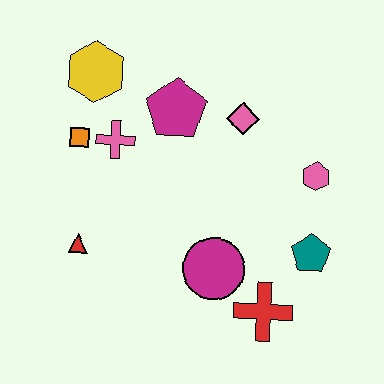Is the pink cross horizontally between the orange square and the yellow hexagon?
No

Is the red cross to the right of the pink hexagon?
No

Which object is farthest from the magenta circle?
The yellow hexagon is farthest from the magenta circle.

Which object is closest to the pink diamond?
The magenta pentagon is closest to the pink diamond.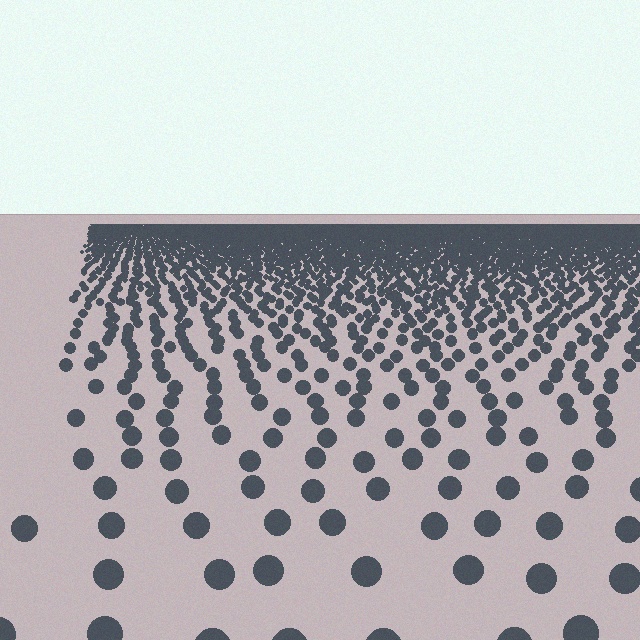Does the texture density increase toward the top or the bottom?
Density increases toward the top.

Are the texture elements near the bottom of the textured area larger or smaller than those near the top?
Larger. Near the bottom, elements are closer to the viewer and appear at a bigger on-screen size.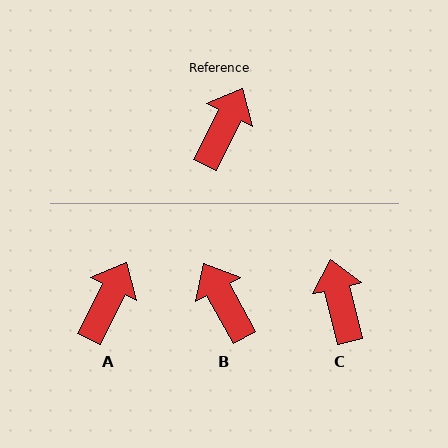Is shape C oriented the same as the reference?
No, it is off by about 39 degrees.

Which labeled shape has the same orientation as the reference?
A.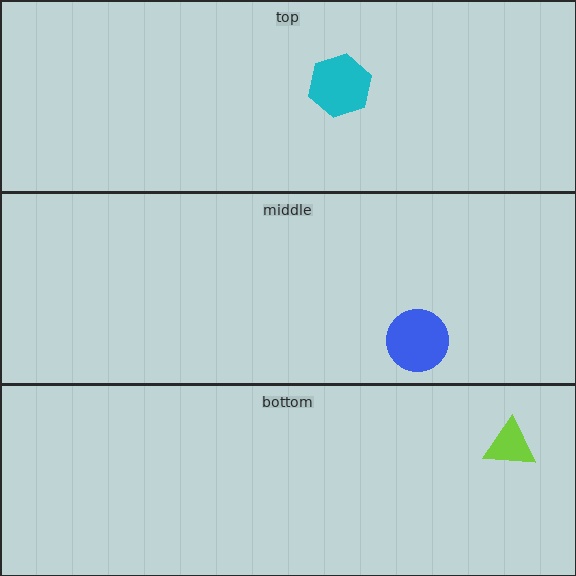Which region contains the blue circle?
The middle region.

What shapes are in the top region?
The cyan hexagon.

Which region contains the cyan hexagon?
The top region.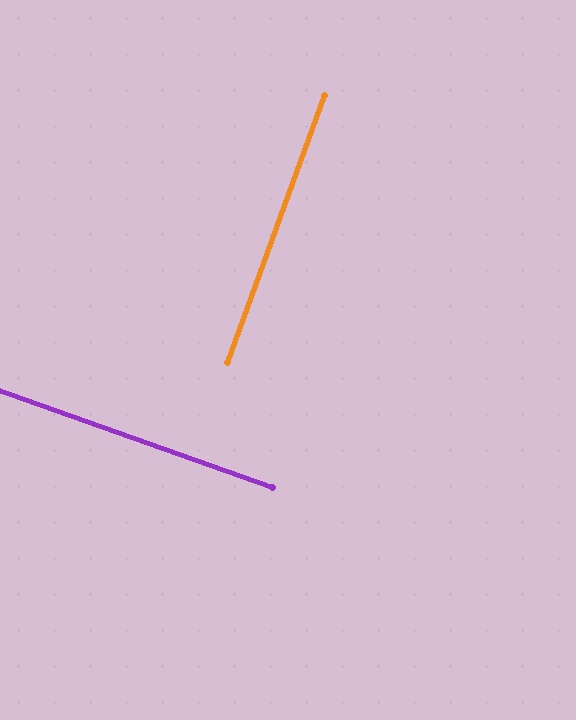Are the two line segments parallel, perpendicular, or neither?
Perpendicular — they meet at approximately 89°.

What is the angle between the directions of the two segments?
Approximately 89 degrees.